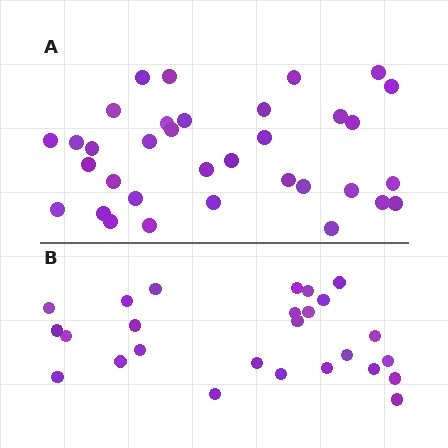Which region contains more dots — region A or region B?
Region A (the top region) has more dots.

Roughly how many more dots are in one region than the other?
Region A has roughly 8 or so more dots than region B.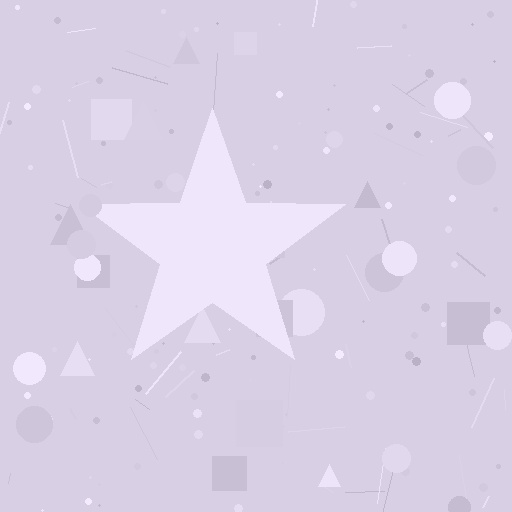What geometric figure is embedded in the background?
A star is embedded in the background.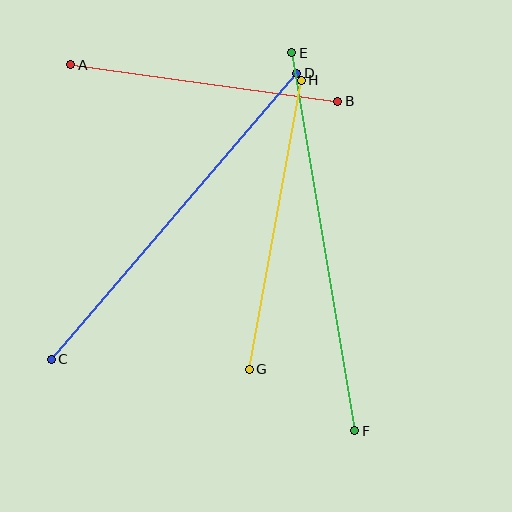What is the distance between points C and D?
The distance is approximately 377 pixels.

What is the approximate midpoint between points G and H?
The midpoint is at approximately (275, 225) pixels.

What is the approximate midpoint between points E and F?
The midpoint is at approximately (323, 242) pixels.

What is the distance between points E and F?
The distance is approximately 383 pixels.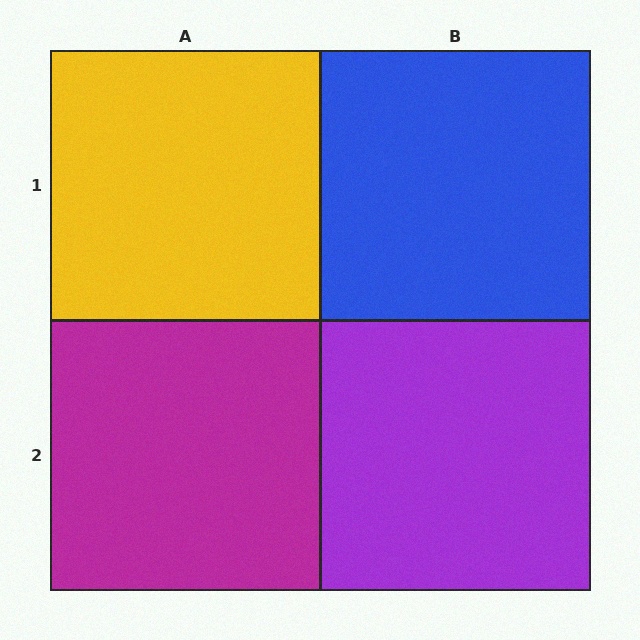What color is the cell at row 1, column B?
Blue.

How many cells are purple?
1 cell is purple.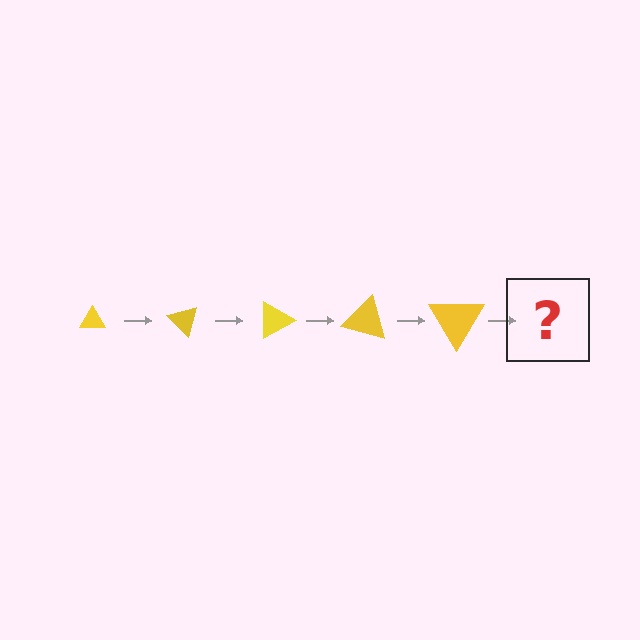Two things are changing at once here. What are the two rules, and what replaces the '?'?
The two rules are that the triangle grows larger each step and it rotates 45 degrees each step. The '?' should be a triangle, larger than the previous one and rotated 225 degrees from the start.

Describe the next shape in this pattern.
It should be a triangle, larger than the previous one and rotated 225 degrees from the start.